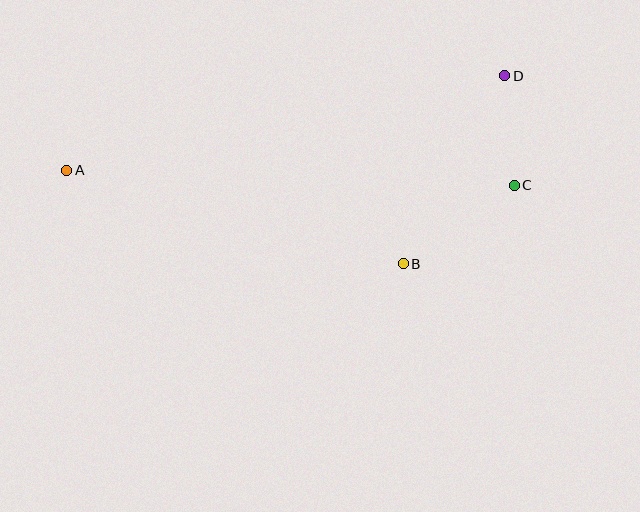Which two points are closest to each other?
Points C and D are closest to each other.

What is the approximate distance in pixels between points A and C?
The distance between A and C is approximately 448 pixels.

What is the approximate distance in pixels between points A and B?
The distance between A and B is approximately 349 pixels.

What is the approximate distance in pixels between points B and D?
The distance between B and D is approximately 214 pixels.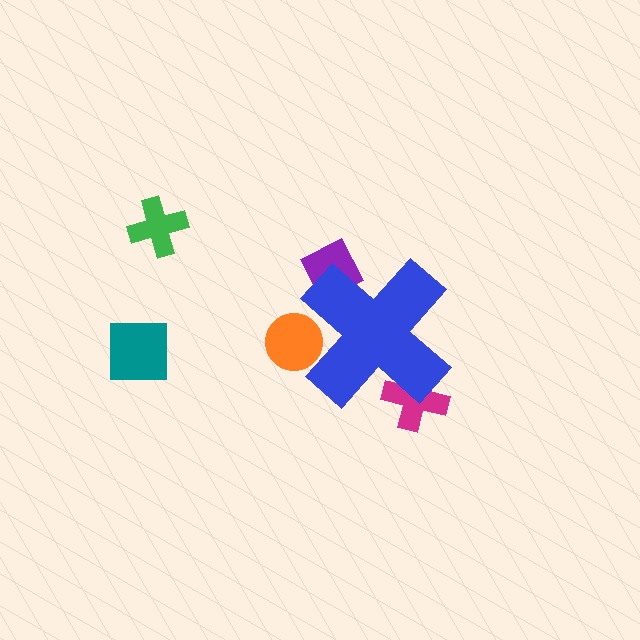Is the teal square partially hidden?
No, the teal square is fully visible.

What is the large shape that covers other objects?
A blue cross.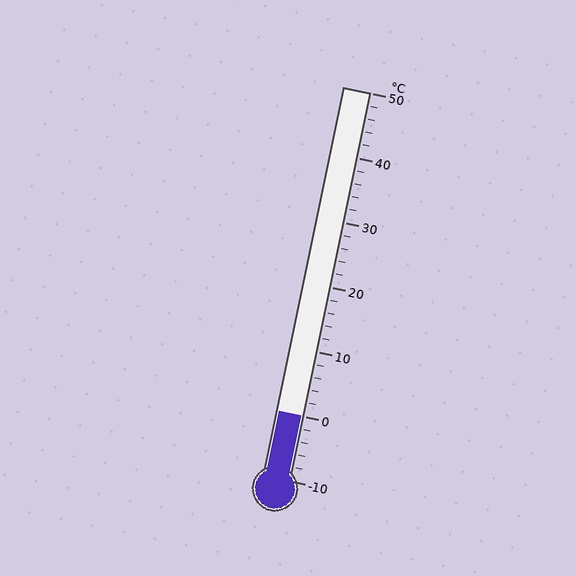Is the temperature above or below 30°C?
The temperature is below 30°C.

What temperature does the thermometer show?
The thermometer shows approximately 0°C.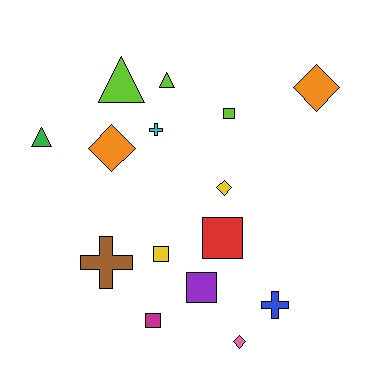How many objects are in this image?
There are 15 objects.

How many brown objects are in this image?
There is 1 brown object.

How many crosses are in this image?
There are 3 crosses.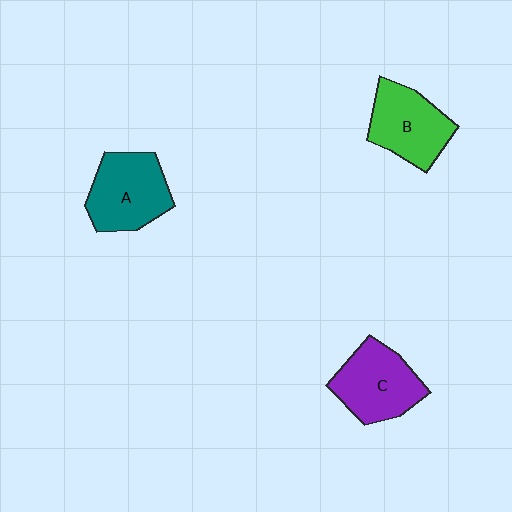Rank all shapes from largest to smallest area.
From largest to smallest: A (teal), C (purple), B (green).